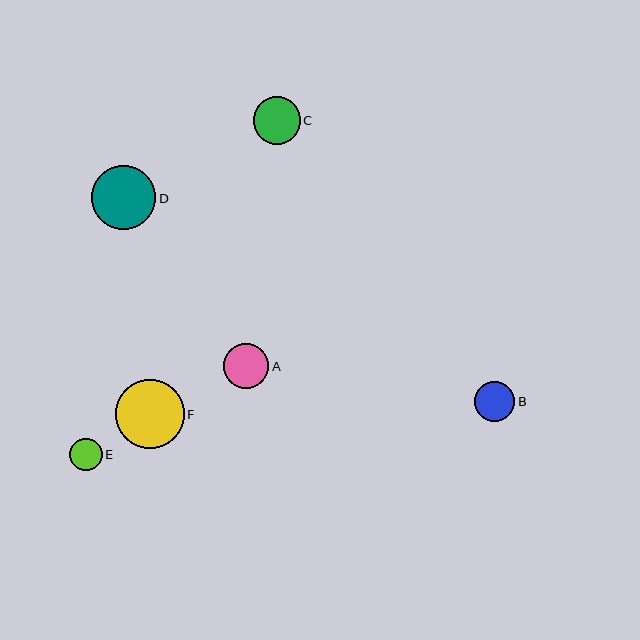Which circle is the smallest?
Circle E is the smallest with a size of approximately 32 pixels.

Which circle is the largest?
Circle F is the largest with a size of approximately 69 pixels.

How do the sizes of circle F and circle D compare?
Circle F and circle D are approximately the same size.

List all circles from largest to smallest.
From largest to smallest: F, D, C, A, B, E.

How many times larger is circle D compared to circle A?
Circle D is approximately 1.4 times the size of circle A.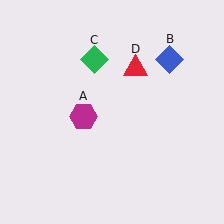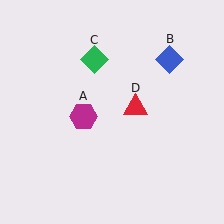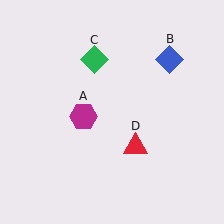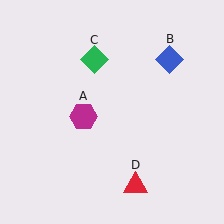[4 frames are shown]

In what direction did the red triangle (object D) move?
The red triangle (object D) moved down.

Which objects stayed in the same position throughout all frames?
Magenta hexagon (object A) and blue diamond (object B) and green diamond (object C) remained stationary.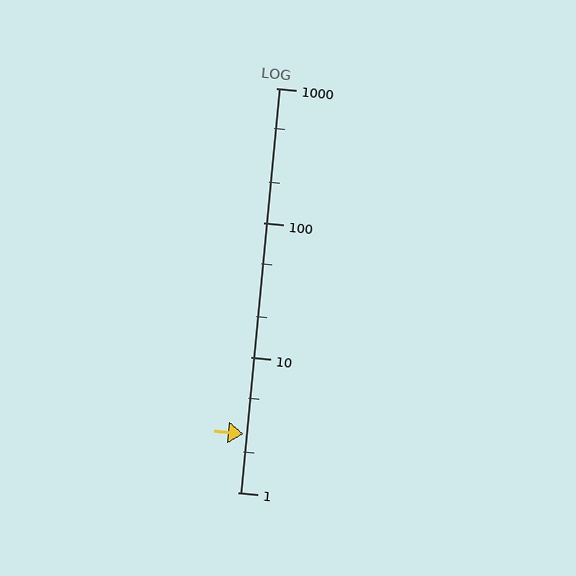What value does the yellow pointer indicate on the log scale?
The pointer indicates approximately 2.7.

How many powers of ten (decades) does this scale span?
The scale spans 3 decades, from 1 to 1000.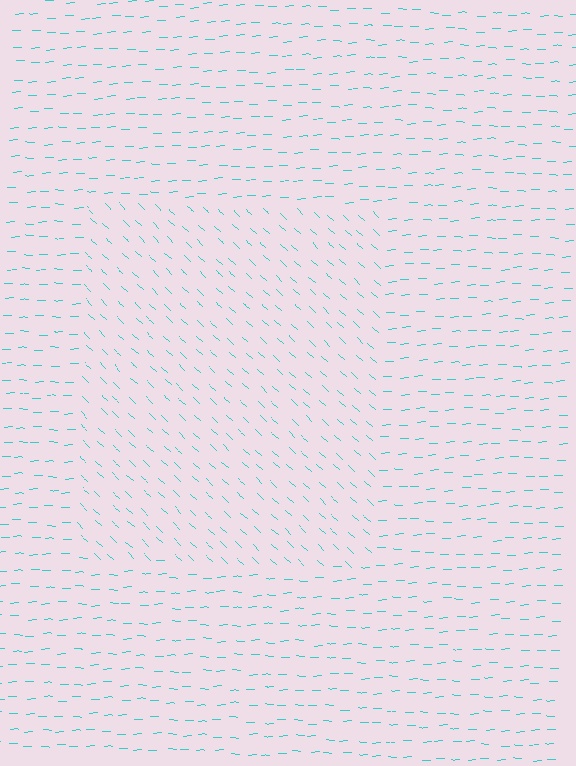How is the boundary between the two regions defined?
The boundary is defined purely by a change in line orientation (approximately 45 degrees difference). All lines are the same color and thickness.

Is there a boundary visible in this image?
Yes, there is a texture boundary formed by a change in line orientation.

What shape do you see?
I see a rectangle.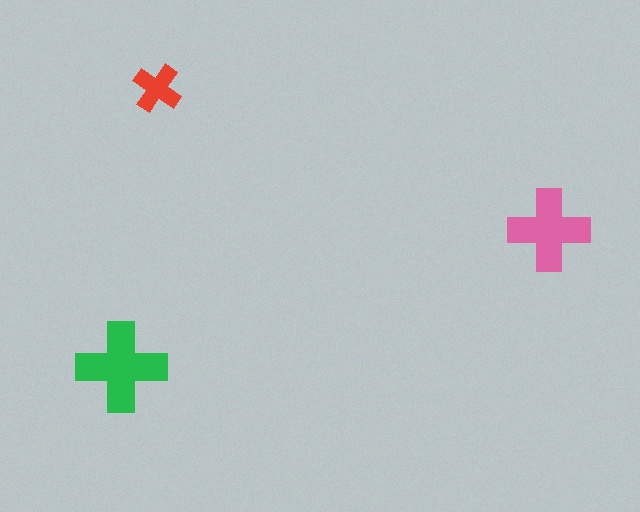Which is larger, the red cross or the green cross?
The green one.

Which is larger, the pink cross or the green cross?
The green one.